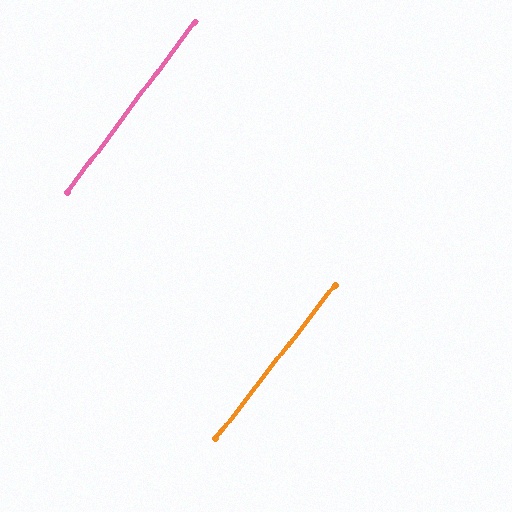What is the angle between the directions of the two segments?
Approximately 1 degree.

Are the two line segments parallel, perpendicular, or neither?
Parallel — their directions differ by only 1.1°.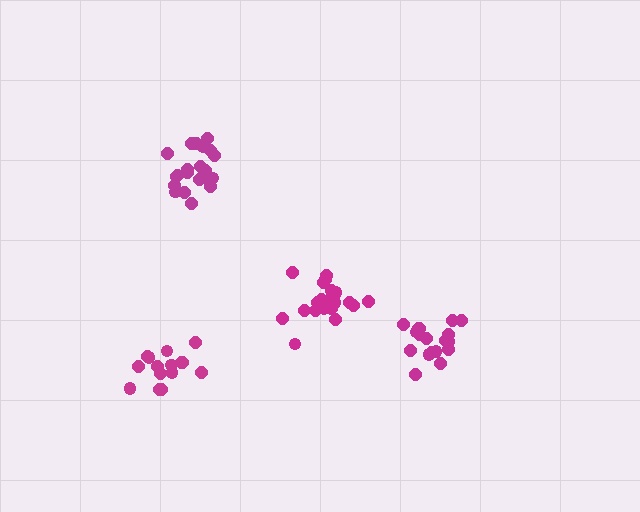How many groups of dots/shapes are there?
There are 4 groups.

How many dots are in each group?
Group 1: 18 dots, Group 2: 21 dots, Group 3: 21 dots, Group 4: 15 dots (75 total).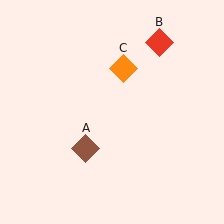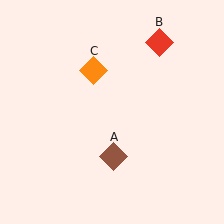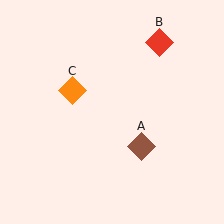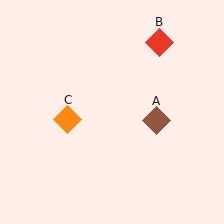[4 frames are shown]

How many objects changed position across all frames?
2 objects changed position: brown diamond (object A), orange diamond (object C).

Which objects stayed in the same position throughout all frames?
Red diamond (object B) remained stationary.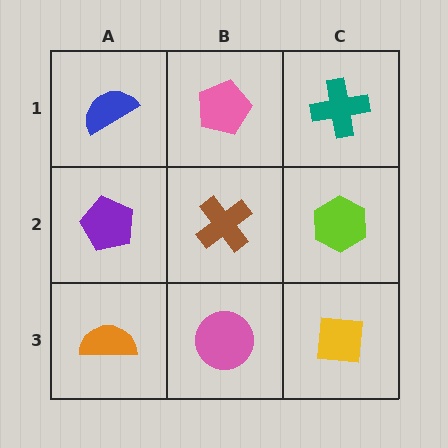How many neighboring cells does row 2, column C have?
3.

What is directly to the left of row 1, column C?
A pink pentagon.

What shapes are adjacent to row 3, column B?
A brown cross (row 2, column B), an orange semicircle (row 3, column A), a yellow square (row 3, column C).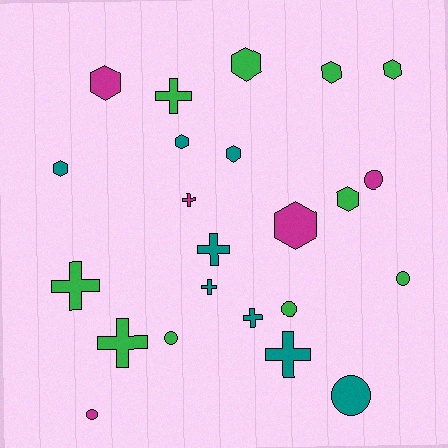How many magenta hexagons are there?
There are 2 magenta hexagons.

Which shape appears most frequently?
Hexagon, with 9 objects.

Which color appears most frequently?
Green, with 10 objects.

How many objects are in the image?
There are 23 objects.